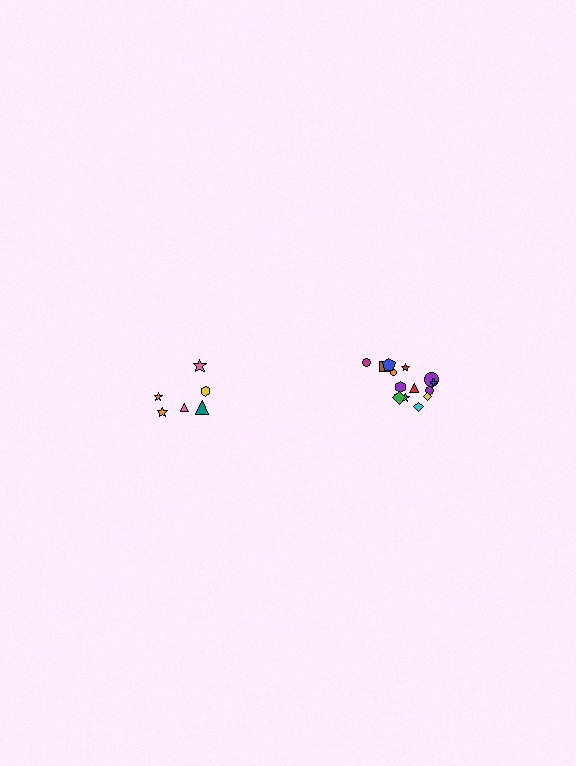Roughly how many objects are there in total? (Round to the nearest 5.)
Roughly 20 objects in total.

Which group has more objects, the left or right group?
The right group.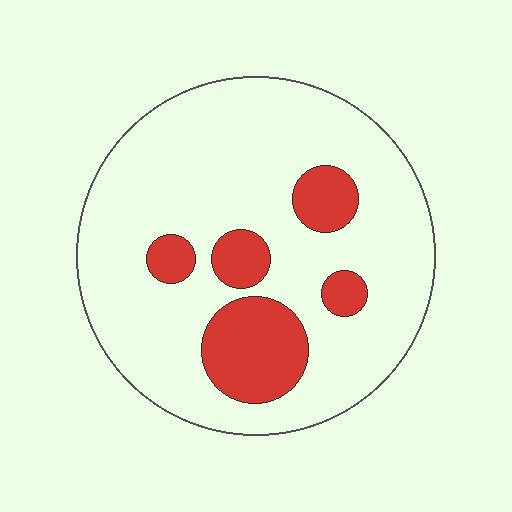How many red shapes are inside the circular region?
5.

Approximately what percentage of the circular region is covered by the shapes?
Approximately 20%.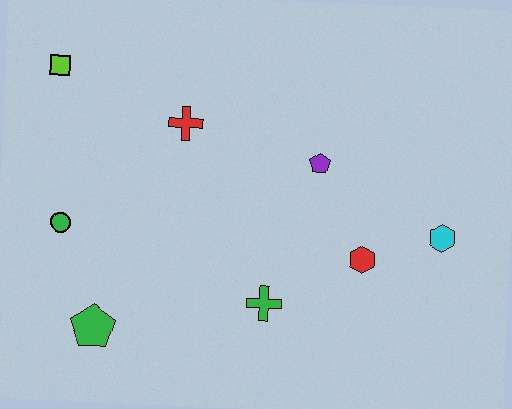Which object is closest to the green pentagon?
The green circle is closest to the green pentagon.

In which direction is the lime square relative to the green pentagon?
The lime square is above the green pentagon.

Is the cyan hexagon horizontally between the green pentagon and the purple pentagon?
No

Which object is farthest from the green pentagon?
The cyan hexagon is farthest from the green pentagon.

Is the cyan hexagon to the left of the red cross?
No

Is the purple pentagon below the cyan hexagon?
No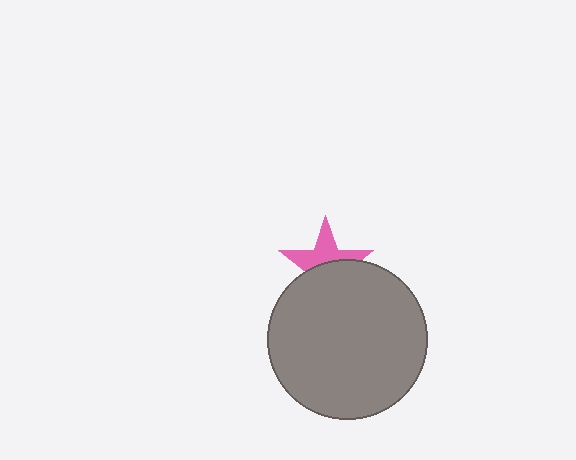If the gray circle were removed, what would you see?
You would see the complete pink star.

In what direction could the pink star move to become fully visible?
The pink star could move up. That would shift it out from behind the gray circle entirely.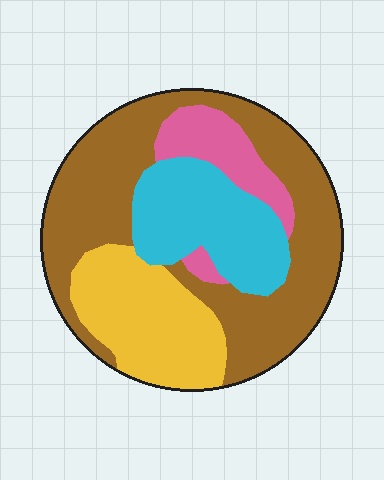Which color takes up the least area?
Pink, at roughly 10%.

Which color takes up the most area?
Brown, at roughly 50%.